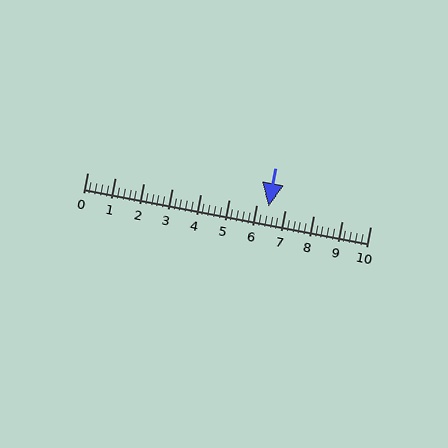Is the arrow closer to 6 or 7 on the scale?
The arrow is closer to 6.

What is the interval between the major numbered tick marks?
The major tick marks are spaced 1 units apart.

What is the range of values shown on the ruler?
The ruler shows values from 0 to 10.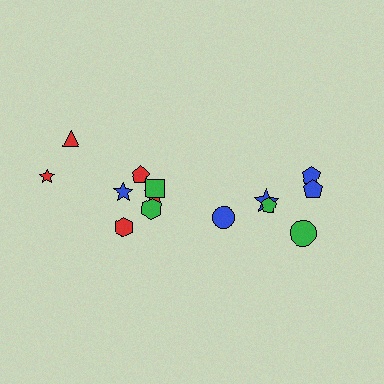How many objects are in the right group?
There are 6 objects.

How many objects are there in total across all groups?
There are 14 objects.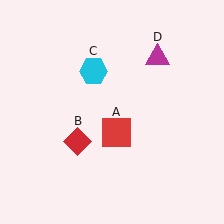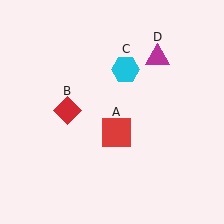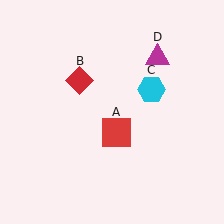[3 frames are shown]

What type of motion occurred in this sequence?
The red diamond (object B), cyan hexagon (object C) rotated clockwise around the center of the scene.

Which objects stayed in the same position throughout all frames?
Red square (object A) and magenta triangle (object D) remained stationary.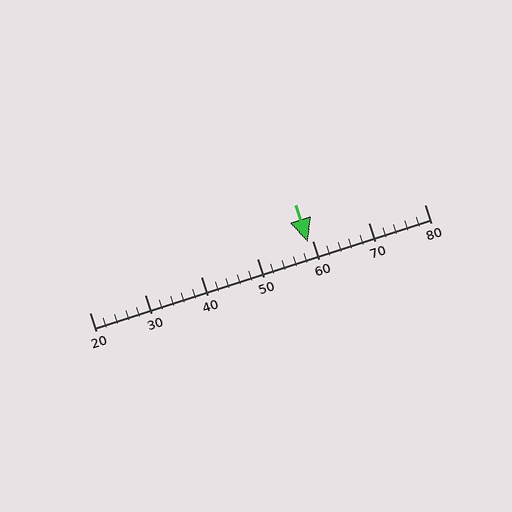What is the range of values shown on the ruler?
The ruler shows values from 20 to 80.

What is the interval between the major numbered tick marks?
The major tick marks are spaced 10 units apart.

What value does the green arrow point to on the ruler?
The green arrow points to approximately 59.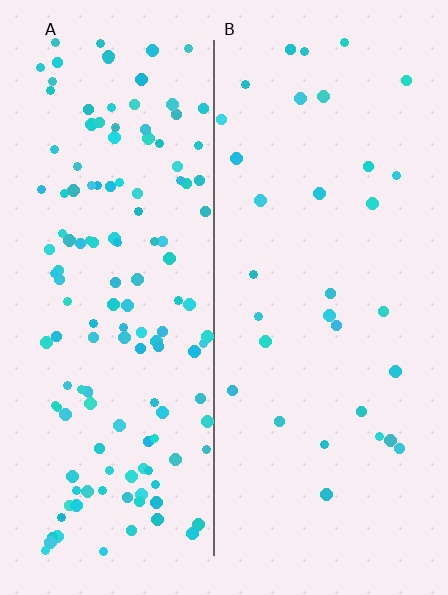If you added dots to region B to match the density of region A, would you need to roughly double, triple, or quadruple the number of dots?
Approximately quadruple.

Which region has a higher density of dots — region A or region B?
A (the left).